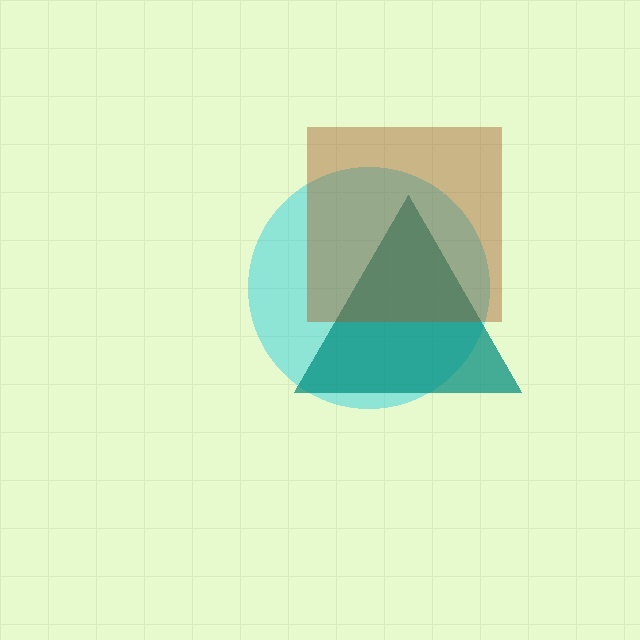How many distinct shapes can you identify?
There are 3 distinct shapes: a cyan circle, a teal triangle, a brown square.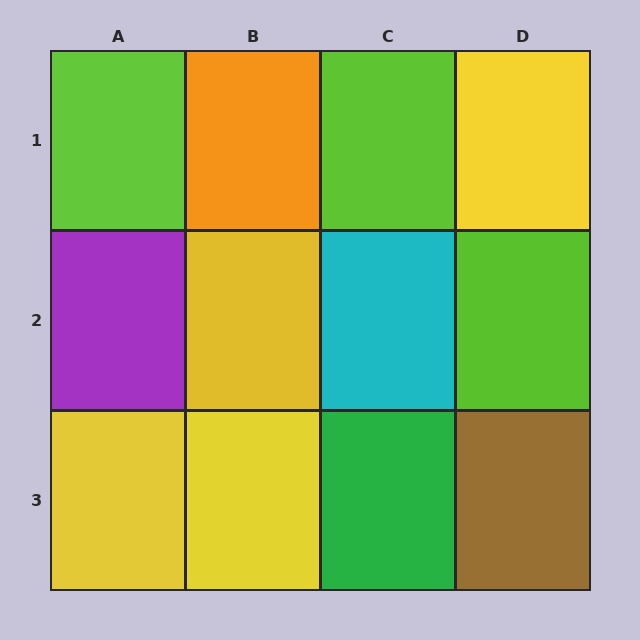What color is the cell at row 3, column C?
Green.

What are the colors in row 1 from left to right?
Lime, orange, lime, yellow.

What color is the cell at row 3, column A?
Yellow.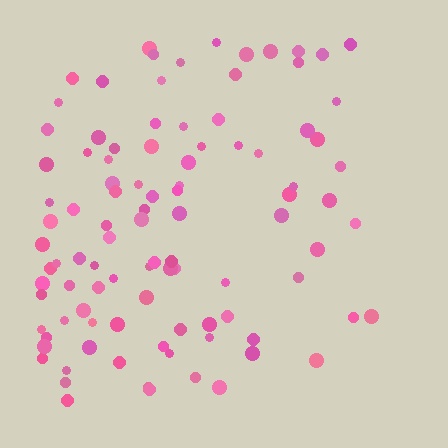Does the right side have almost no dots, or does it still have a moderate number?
Still a moderate number, just noticeably fewer than the left.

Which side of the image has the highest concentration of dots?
The left.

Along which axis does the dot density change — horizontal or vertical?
Horizontal.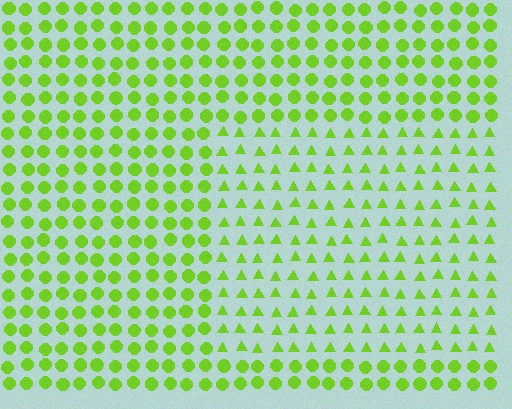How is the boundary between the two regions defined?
The boundary is defined by a change in element shape: triangles inside vs. circles outside. All elements share the same color and spacing.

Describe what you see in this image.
The image is filled with small lime elements arranged in a uniform grid. A rectangle-shaped region contains triangles, while the surrounding area contains circles. The boundary is defined purely by the change in element shape.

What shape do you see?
I see a rectangle.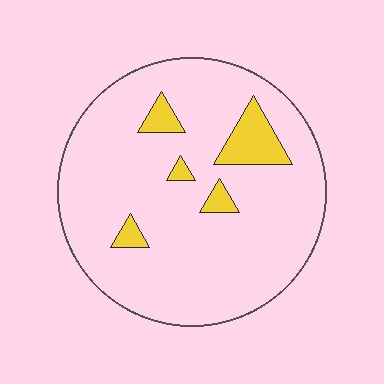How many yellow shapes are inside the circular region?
5.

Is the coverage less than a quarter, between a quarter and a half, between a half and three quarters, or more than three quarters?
Less than a quarter.